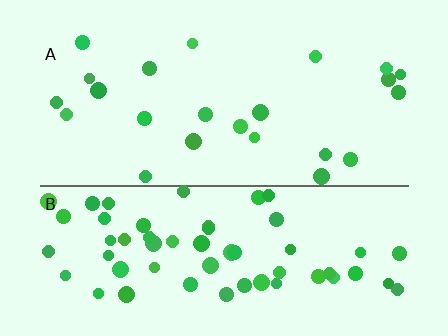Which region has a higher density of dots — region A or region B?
B (the bottom).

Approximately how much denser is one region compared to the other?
Approximately 2.5× — region B over region A.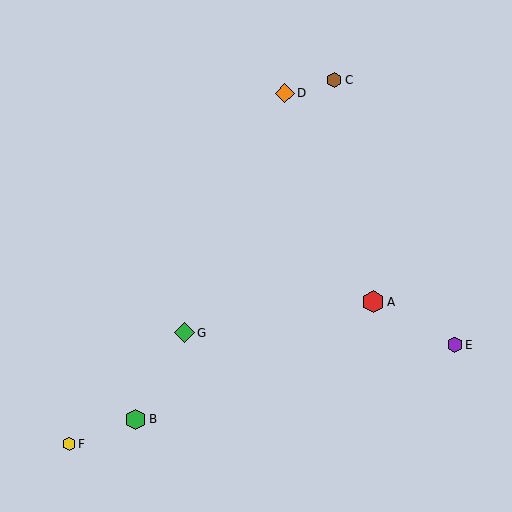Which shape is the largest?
The red hexagon (labeled A) is the largest.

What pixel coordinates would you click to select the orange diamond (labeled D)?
Click at (285, 93) to select the orange diamond D.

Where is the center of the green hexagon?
The center of the green hexagon is at (135, 419).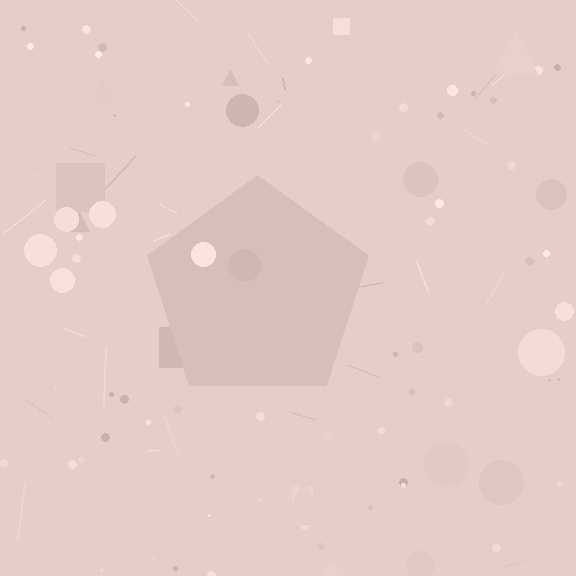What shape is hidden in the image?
A pentagon is hidden in the image.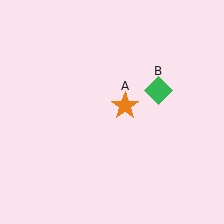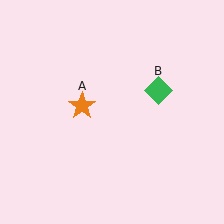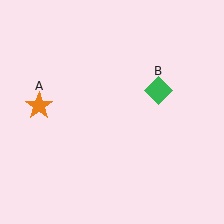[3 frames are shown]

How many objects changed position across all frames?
1 object changed position: orange star (object A).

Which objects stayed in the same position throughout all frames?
Green diamond (object B) remained stationary.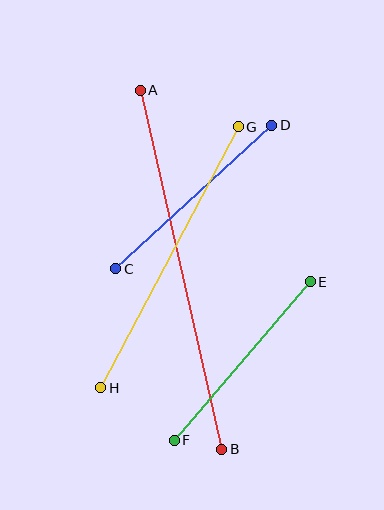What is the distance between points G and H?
The distance is approximately 295 pixels.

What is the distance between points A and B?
The distance is approximately 368 pixels.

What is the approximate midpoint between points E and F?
The midpoint is at approximately (242, 361) pixels.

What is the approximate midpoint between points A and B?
The midpoint is at approximately (181, 270) pixels.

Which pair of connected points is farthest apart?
Points A and B are farthest apart.